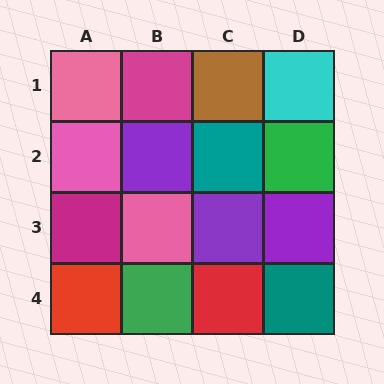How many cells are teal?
2 cells are teal.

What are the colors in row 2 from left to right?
Pink, purple, teal, green.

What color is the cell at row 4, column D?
Teal.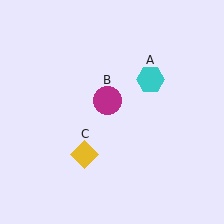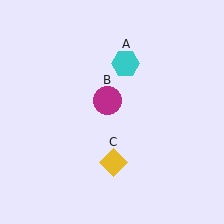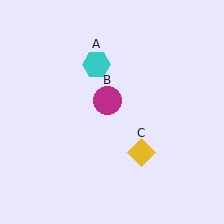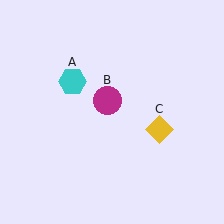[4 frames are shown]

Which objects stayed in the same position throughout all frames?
Magenta circle (object B) remained stationary.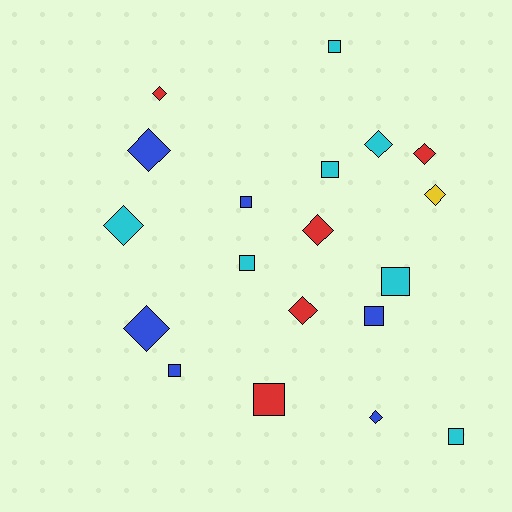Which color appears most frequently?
Cyan, with 7 objects.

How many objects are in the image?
There are 19 objects.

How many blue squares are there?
There are 3 blue squares.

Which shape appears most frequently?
Diamond, with 10 objects.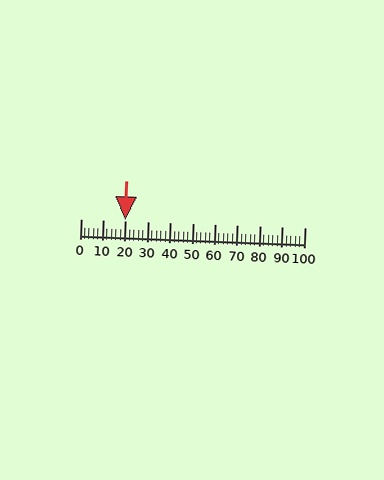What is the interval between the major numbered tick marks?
The major tick marks are spaced 10 units apart.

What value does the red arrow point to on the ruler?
The red arrow points to approximately 20.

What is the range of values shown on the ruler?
The ruler shows values from 0 to 100.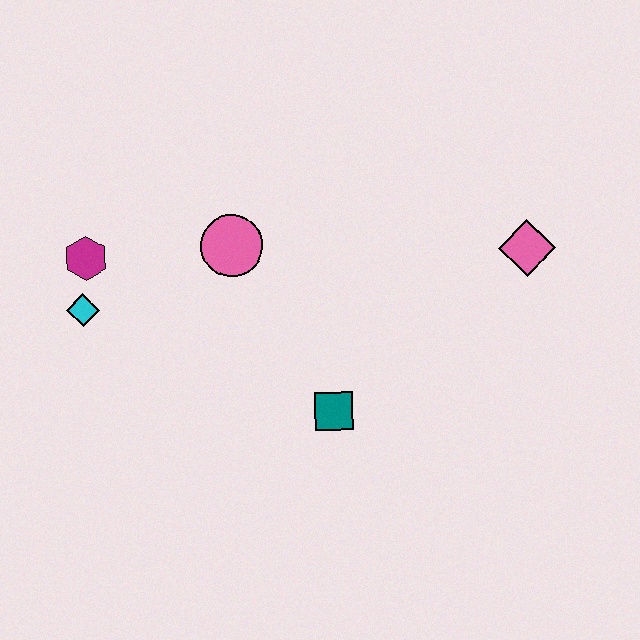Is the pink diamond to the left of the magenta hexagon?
No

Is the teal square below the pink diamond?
Yes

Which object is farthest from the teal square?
The magenta hexagon is farthest from the teal square.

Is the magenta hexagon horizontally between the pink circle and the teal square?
No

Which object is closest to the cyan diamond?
The magenta hexagon is closest to the cyan diamond.